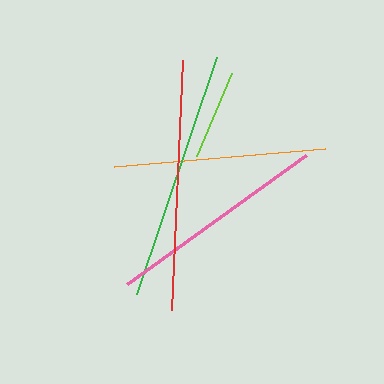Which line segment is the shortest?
The lime line is the shortest at approximately 89 pixels.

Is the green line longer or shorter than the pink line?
The green line is longer than the pink line.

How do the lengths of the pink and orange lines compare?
The pink and orange lines are approximately the same length.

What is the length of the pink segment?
The pink segment is approximately 220 pixels long.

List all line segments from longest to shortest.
From longest to shortest: green, red, pink, orange, lime.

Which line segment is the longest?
The green line is the longest at approximately 250 pixels.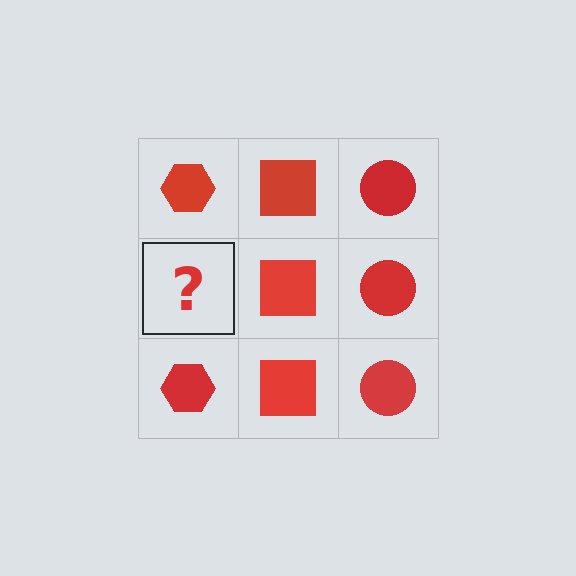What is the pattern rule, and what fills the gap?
The rule is that each column has a consistent shape. The gap should be filled with a red hexagon.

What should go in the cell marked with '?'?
The missing cell should contain a red hexagon.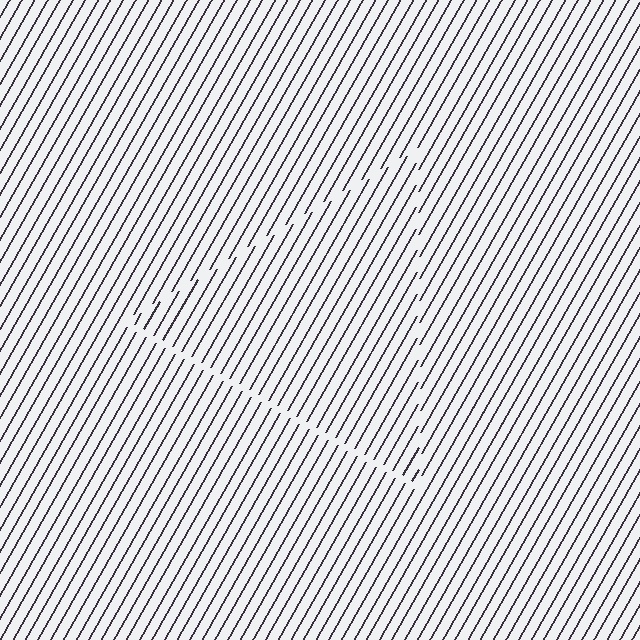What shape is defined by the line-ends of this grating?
An illusory triangle. The interior of the shape contains the same grating, shifted by half a period — the contour is defined by the phase discontinuity where line-ends from the inner and outer gratings abut.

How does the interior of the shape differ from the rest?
The interior of the shape contains the same grating, shifted by half a period — the contour is defined by the phase discontinuity where line-ends from the inner and outer gratings abut.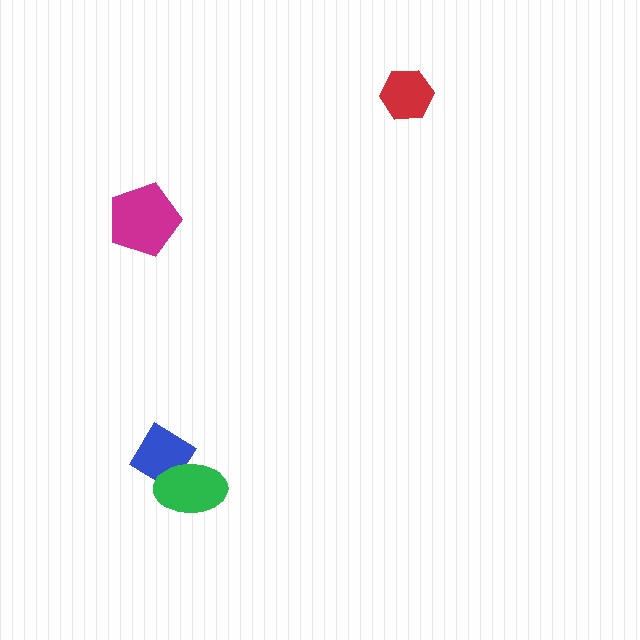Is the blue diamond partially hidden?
Yes, it is partially covered by another shape.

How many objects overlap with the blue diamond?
1 object overlaps with the blue diamond.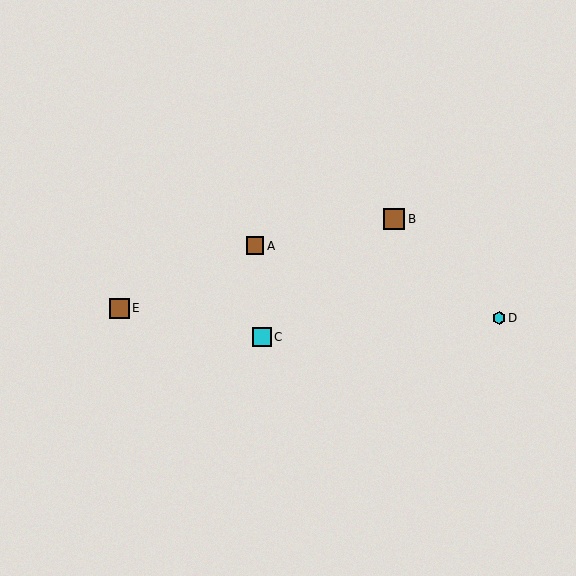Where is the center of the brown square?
The center of the brown square is at (394, 219).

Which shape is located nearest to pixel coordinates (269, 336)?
The cyan square (labeled C) at (262, 337) is nearest to that location.